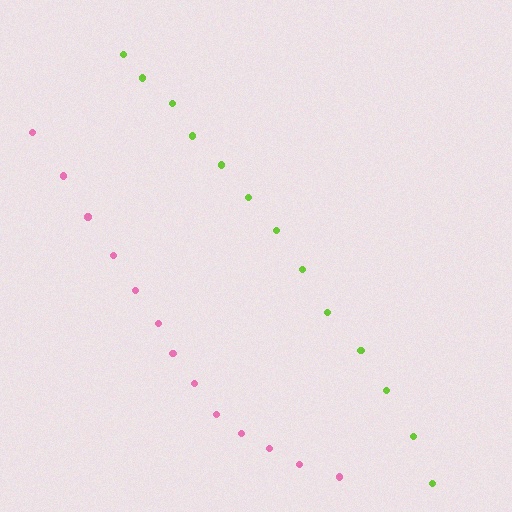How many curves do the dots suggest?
There are 2 distinct paths.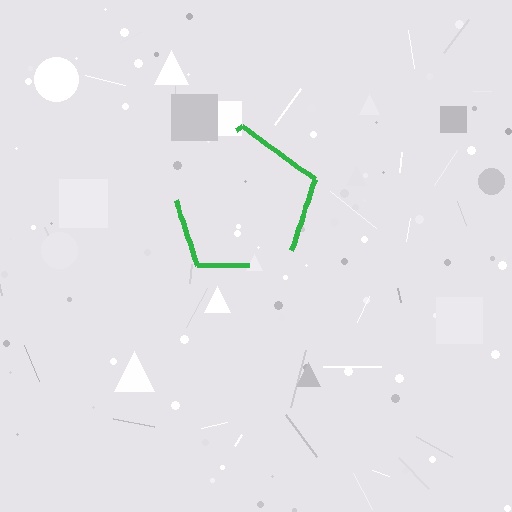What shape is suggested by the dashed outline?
The dashed outline suggests a pentagon.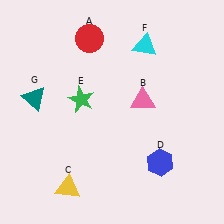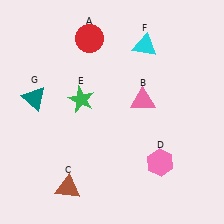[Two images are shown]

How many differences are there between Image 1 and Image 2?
There are 2 differences between the two images.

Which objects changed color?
C changed from yellow to brown. D changed from blue to pink.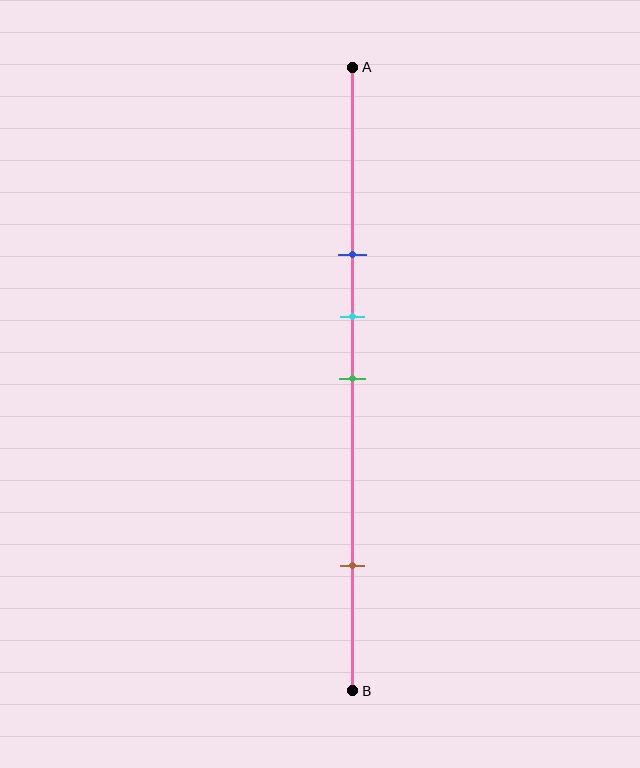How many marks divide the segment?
There are 4 marks dividing the segment.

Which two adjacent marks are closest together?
The cyan and green marks are the closest adjacent pair.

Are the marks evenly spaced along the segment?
No, the marks are not evenly spaced.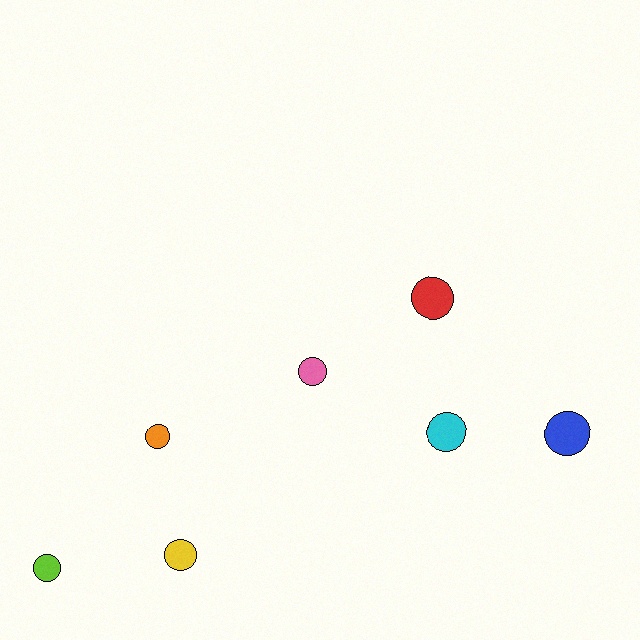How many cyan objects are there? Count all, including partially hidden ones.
There is 1 cyan object.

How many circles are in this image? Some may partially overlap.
There are 7 circles.